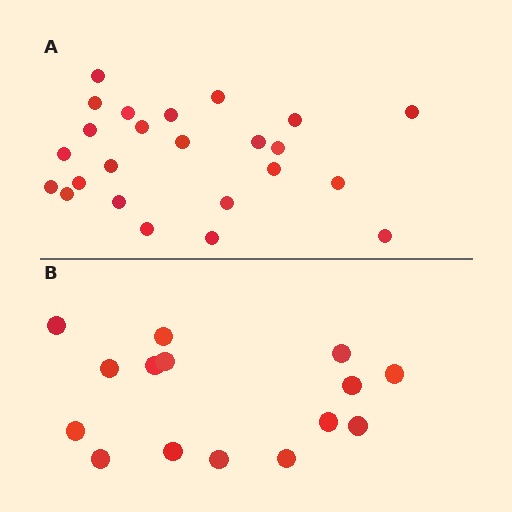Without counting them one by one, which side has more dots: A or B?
Region A (the top region) has more dots.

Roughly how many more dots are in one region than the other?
Region A has roughly 8 or so more dots than region B.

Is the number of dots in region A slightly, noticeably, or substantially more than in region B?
Region A has substantially more. The ratio is roughly 1.6 to 1.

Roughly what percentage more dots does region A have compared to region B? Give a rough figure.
About 60% more.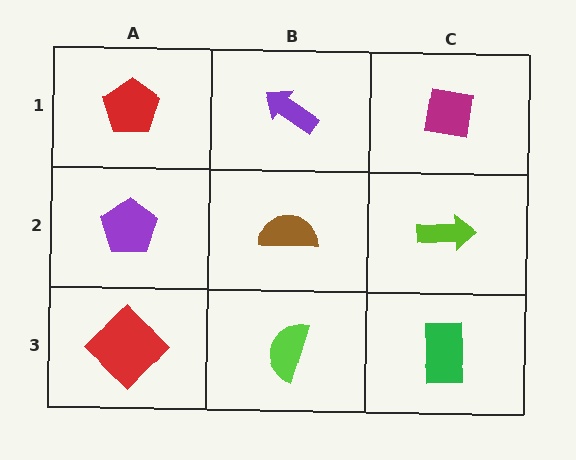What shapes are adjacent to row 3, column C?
A lime arrow (row 2, column C), a lime semicircle (row 3, column B).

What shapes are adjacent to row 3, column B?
A brown semicircle (row 2, column B), a red diamond (row 3, column A), a green rectangle (row 3, column C).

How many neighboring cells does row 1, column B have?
3.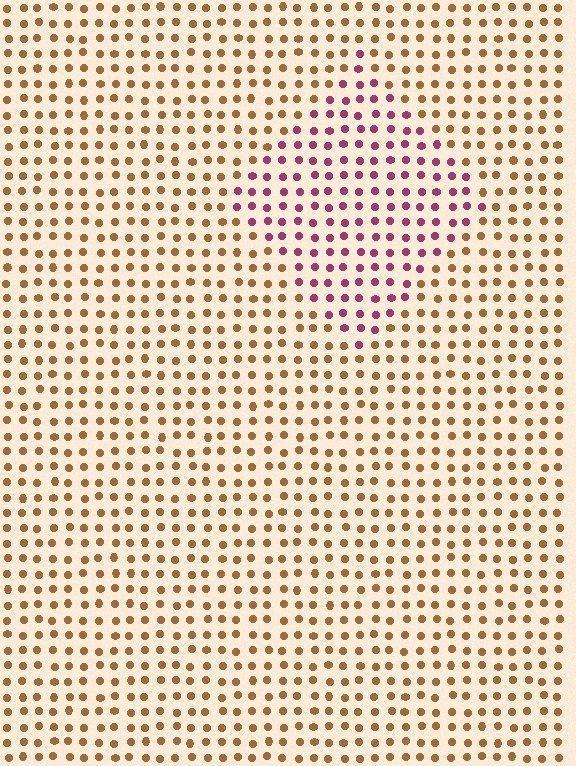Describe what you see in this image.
The image is filled with small brown elements in a uniform arrangement. A diamond-shaped region is visible where the elements are tinted to a slightly different hue, forming a subtle color boundary.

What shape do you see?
I see a diamond.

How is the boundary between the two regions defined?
The boundary is defined purely by a slight shift in hue (about 64 degrees). Spacing, size, and orientation are identical on both sides.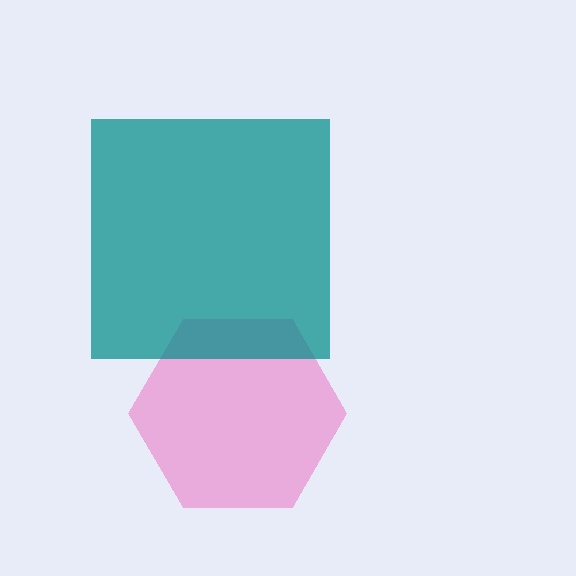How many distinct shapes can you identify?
There are 2 distinct shapes: a pink hexagon, a teal square.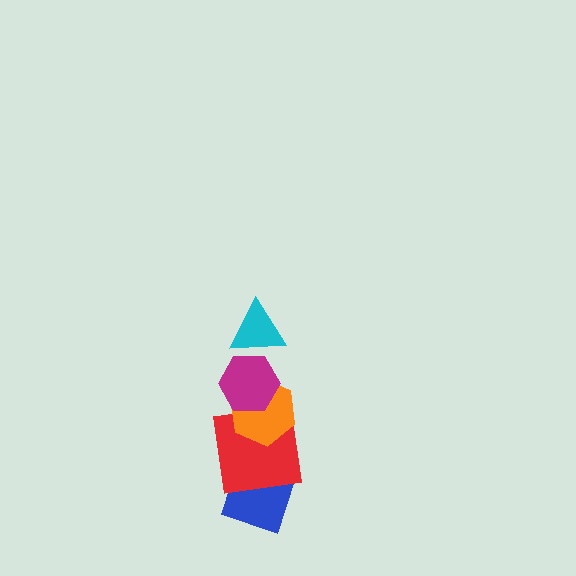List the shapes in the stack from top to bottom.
From top to bottom: the cyan triangle, the magenta hexagon, the orange hexagon, the red square, the blue diamond.